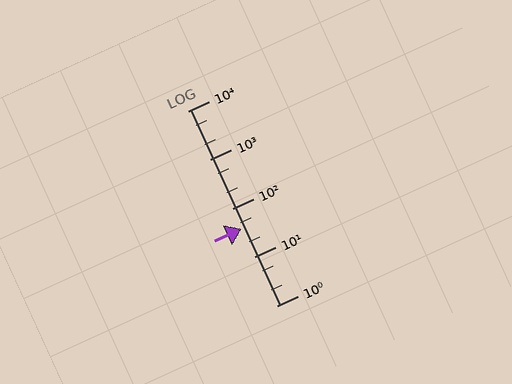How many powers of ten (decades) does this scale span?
The scale spans 4 decades, from 1 to 10000.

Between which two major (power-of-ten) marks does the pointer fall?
The pointer is between 10 and 100.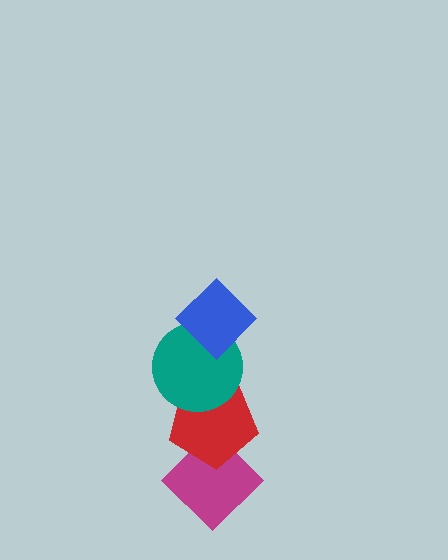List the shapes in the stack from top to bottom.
From top to bottom: the blue diamond, the teal circle, the red pentagon, the magenta diamond.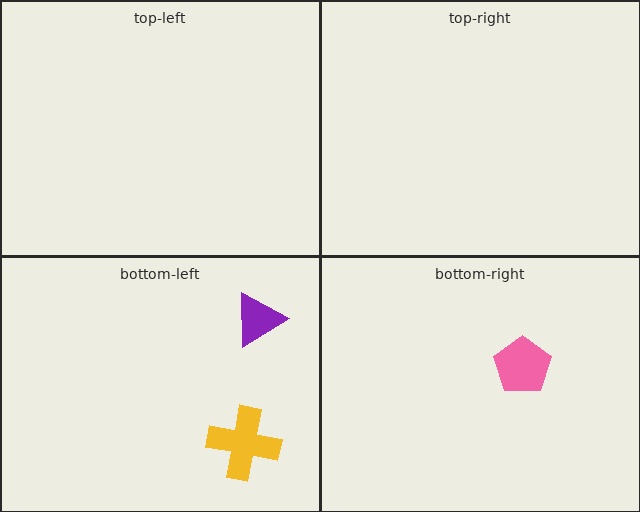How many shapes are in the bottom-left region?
2.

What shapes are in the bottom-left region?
The yellow cross, the purple triangle.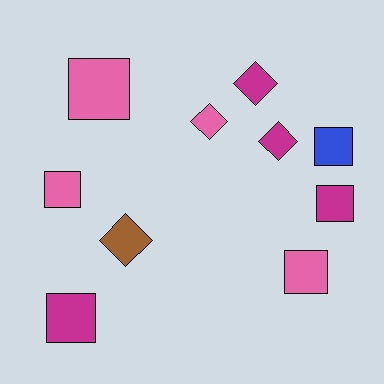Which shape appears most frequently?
Square, with 6 objects.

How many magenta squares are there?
There are 2 magenta squares.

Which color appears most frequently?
Magenta, with 4 objects.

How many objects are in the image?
There are 10 objects.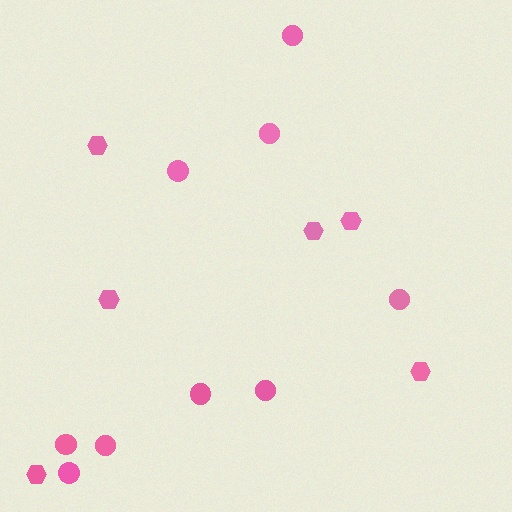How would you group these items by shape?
There are 2 groups: one group of hexagons (6) and one group of circles (9).